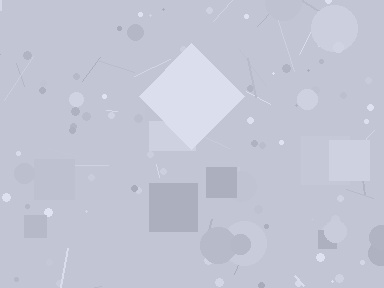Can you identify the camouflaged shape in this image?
The camouflaged shape is a diamond.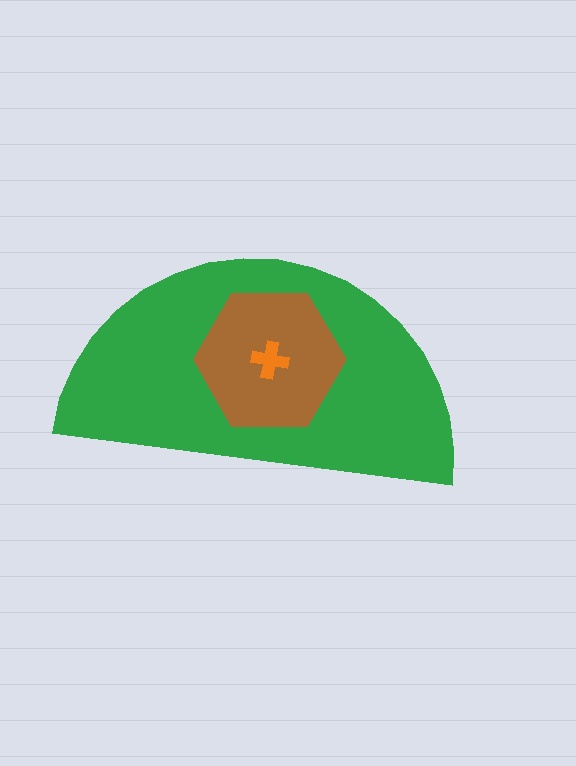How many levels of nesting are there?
3.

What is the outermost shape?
The green semicircle.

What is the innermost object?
The orange cross.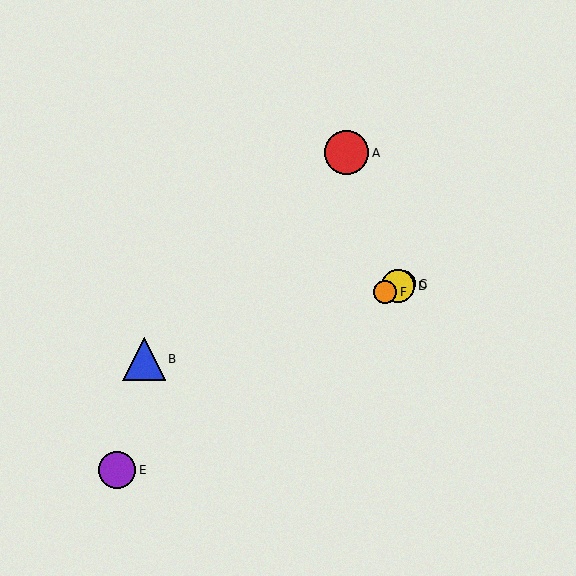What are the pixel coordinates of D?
Object D is at (398, 286).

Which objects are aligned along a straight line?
Objects C, D, F are aligned along a straight line.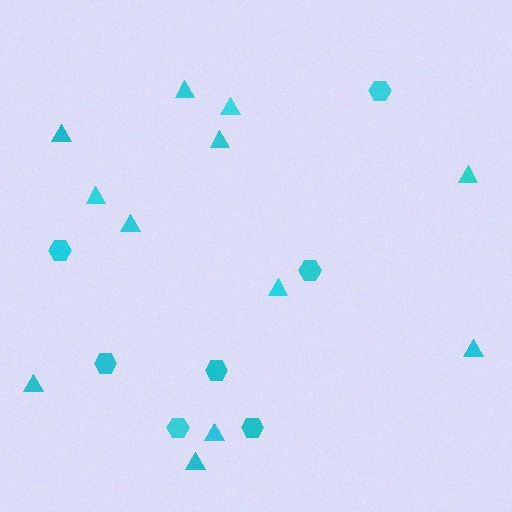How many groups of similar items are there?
There are 2 groups: one group of triangles (12) and one group of hexagons (7).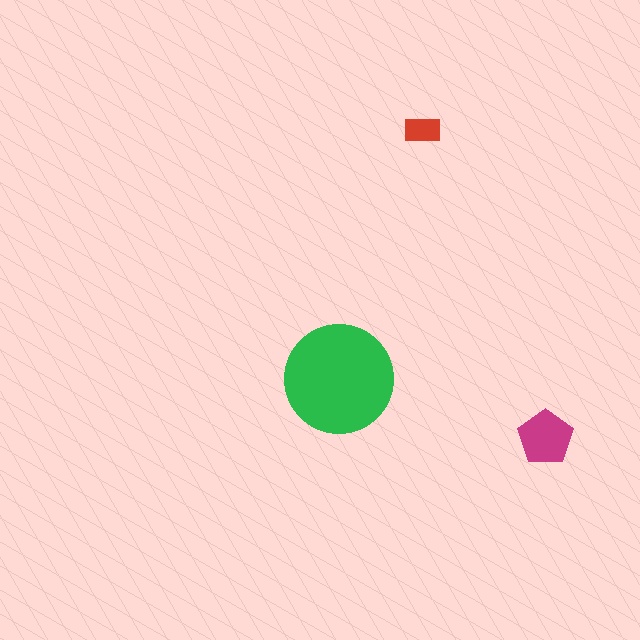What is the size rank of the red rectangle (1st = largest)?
3rd.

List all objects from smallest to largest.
The red rectangle, the magenta pentagon, the green circle.